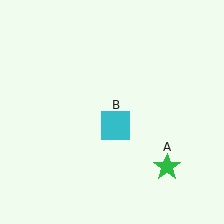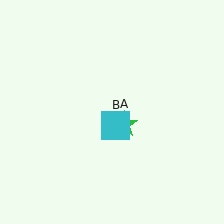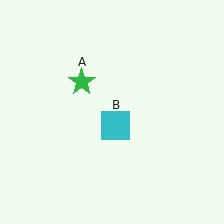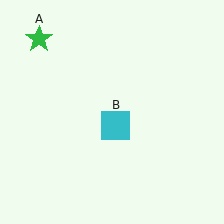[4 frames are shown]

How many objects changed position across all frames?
1 object changed position: green star (object A).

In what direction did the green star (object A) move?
The green star (object A) moved up and to the left.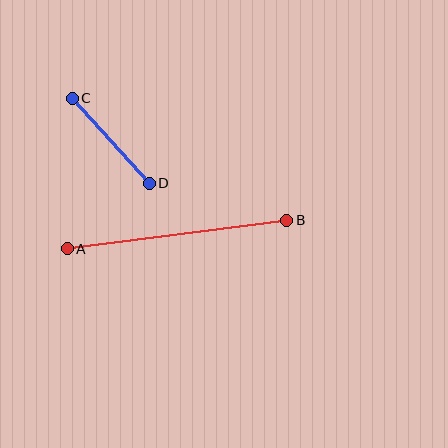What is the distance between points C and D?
The distance is approximately 115 pixels.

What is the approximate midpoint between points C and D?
The midpoint is at approximately (111, 141) pixels.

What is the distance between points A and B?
The distance is approximately 221 pixels.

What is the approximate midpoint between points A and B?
The midpoint is at approximately (177, 234) pixels.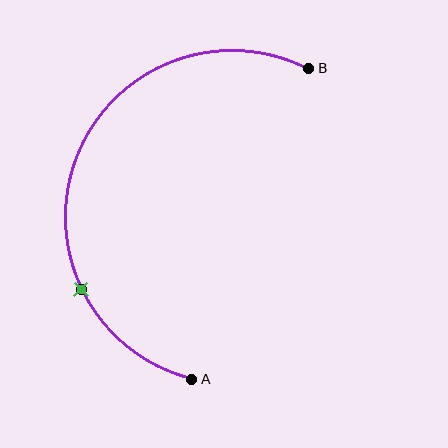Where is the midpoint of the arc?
The arc midpoint is the point on the curve farthest from the straight line joining A and B. It sits to the left of that line.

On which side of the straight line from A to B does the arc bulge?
The arc bulges to the left of the straight line connecting A and B.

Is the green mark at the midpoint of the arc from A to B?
No. The green mark lies on the arc but is closer to endpoint A. The arc midpoint would be at the point on the curve equidistant along the arc from both A and B.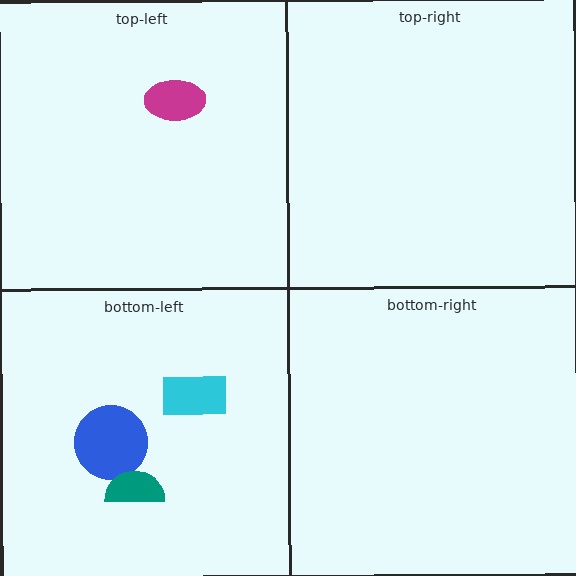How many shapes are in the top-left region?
1.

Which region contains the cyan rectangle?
The bottom-left region.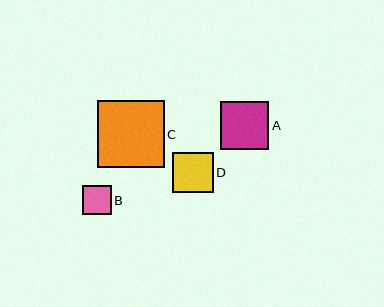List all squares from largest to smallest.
From largest to smallest: C, A, D, B.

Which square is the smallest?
Square B is the smallest with a size of approximately 29 pixels.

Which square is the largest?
Square C is the largest with a size of approximately 67 pixels.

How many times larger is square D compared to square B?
Square D is approximately 1.4 times the size of square B.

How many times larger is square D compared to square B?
Square D is approximately 1.4 times the size of square B.